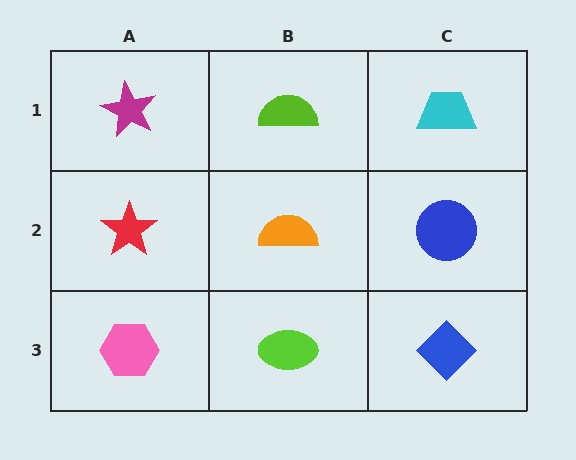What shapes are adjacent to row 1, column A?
A red star (row 2, column A), a lime semicircle (row 1, column B).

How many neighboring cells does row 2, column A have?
3.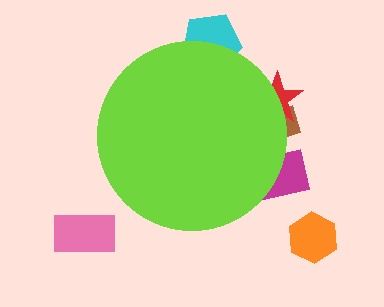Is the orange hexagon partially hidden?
No, the orange hexagon is fully visible.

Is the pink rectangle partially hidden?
No, the pink rectangle is fully visible.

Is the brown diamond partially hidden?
Yes, the brown diamond is partially hidden behind the lime circle.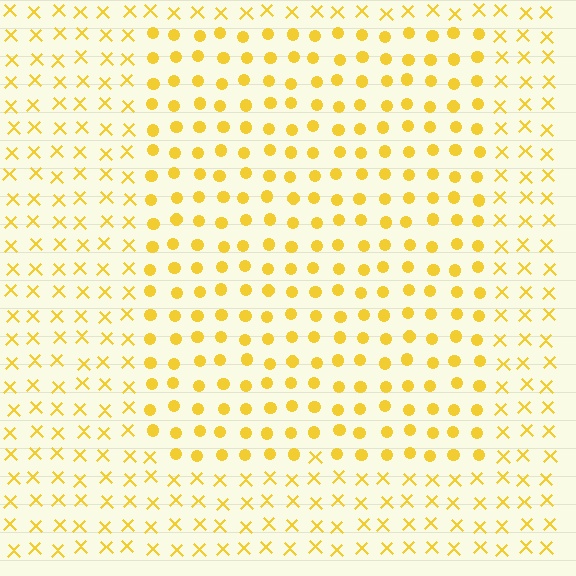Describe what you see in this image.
The image is filled with small yellow elements arranged in a uniform grid. A rectangle-shaped region contains circles, while the surrounding area contains X marks. The boundary is defined purely by the change in element shape.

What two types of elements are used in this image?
The image uses circles inside the rectangle region and X marks outside it.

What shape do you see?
I see a rectangle.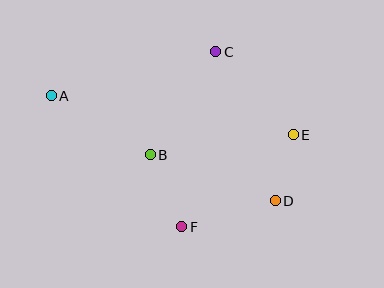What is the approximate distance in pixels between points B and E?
The distance between B and E is approximately 144 pixels.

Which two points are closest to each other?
Points D and E are closest to each other.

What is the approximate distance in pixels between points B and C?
The distance between B and C is approximately 122 pixels.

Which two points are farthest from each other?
Points A and D are farthest from each other.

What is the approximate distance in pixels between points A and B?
The distance between A and B is approximately 115 pixels.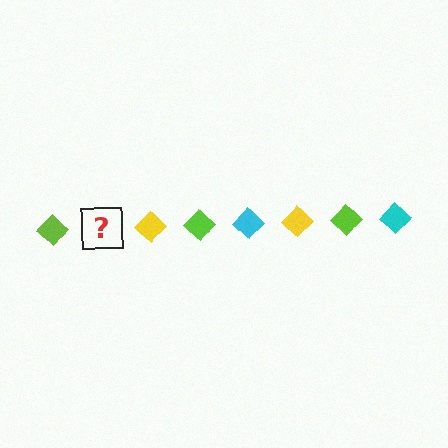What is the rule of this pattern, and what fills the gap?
The rule is that the pattern cycles through lime, cyan, yellow diamonds. The gap should be filled with a cyan diamond.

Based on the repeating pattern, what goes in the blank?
The blank should be a cyan diamond.